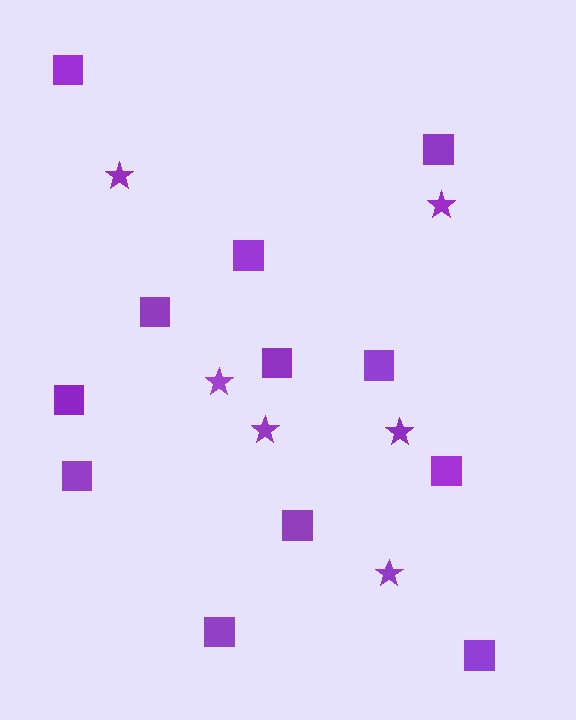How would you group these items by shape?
There are 2 groups: one group of squares (12) and one group of stars (6).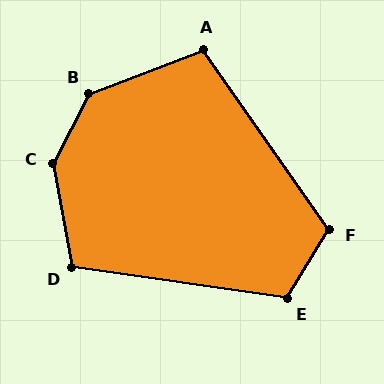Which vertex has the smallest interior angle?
A, at approximately 104 degrees.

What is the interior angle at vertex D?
Approximately 108 degrees (obtuse).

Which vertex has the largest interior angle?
C, at approximately 142 degrees.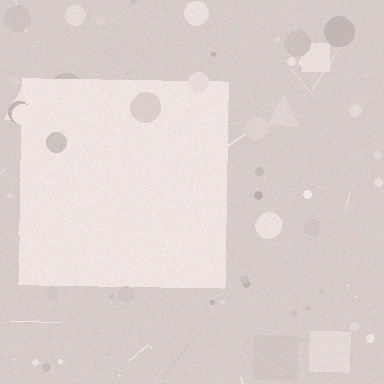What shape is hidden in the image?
A square is hidden in the image.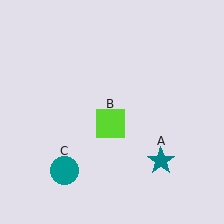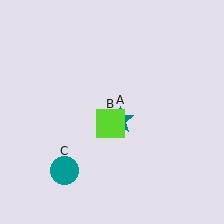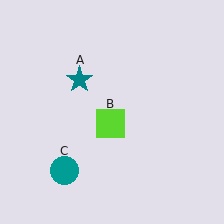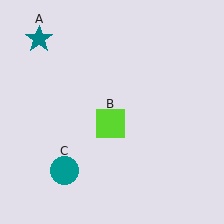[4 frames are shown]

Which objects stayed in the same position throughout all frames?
Lime square (object B) and teal circle (object C) remained stationary.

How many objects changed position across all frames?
1 object changed position: teal star (object A).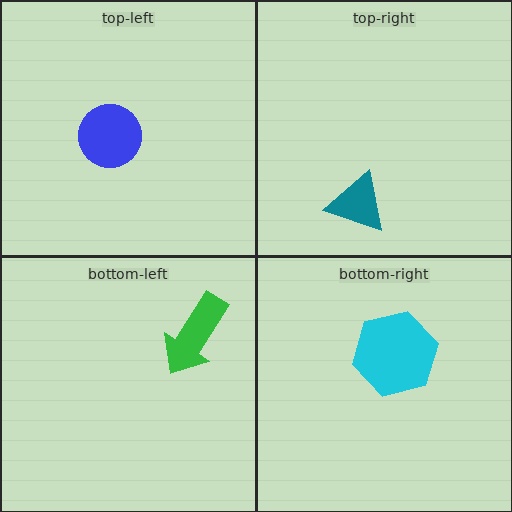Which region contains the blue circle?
The top-left region.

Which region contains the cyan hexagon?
The bottom-right region.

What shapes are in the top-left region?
The blue circle.